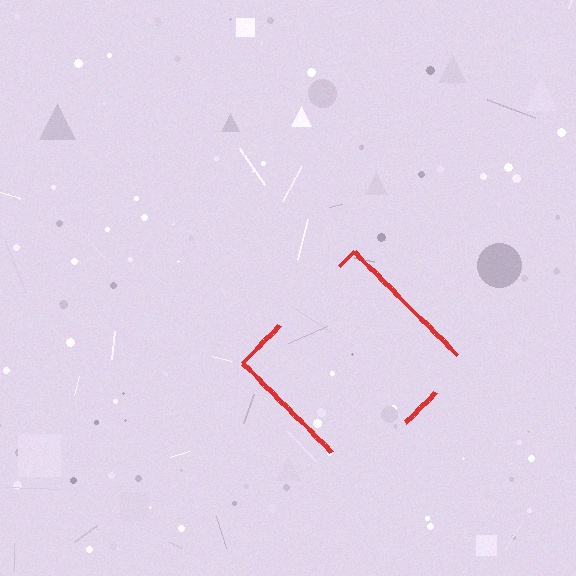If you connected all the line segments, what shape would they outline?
They would outline a diamond.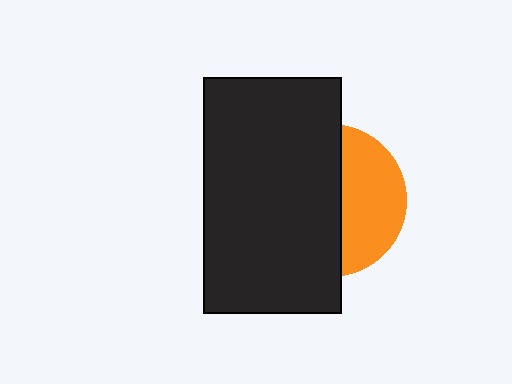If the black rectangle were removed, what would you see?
You would see the complete orange circle.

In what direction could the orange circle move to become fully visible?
The orange circle could move right. That would shift it out from behind the black rectangle entirely.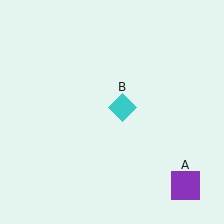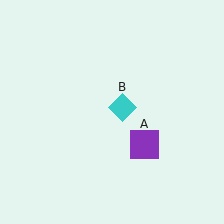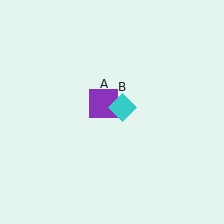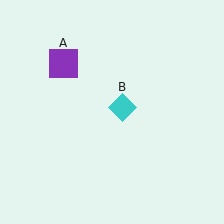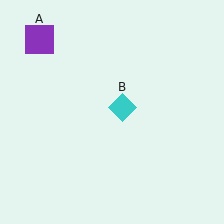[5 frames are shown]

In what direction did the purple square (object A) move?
The purple square (object A) moved up and to the left.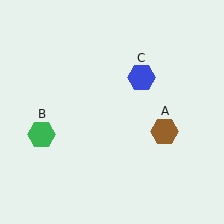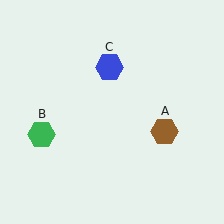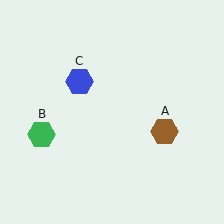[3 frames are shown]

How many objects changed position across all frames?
1 object changed position: blue hexagon (object C).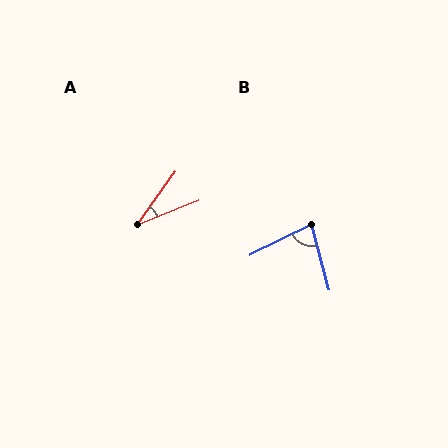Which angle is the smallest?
A, at approximately 33 degrees.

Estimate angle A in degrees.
Approximately 33 degrees.